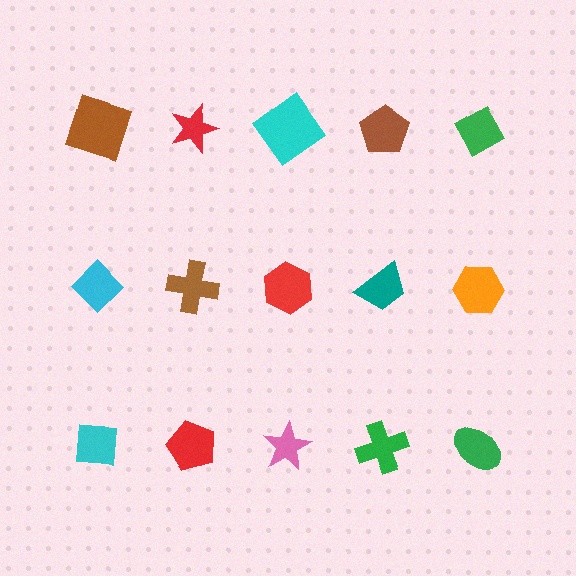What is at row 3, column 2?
A red pentagon.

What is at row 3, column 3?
A pink star.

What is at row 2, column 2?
A brown cross.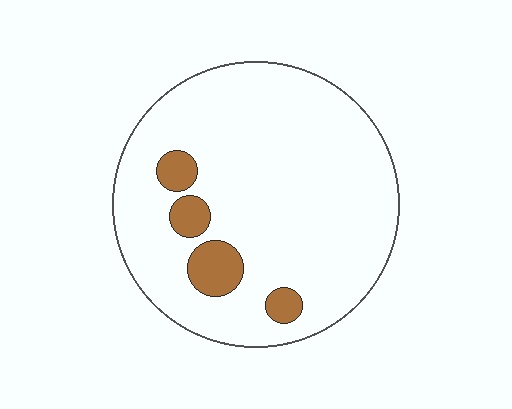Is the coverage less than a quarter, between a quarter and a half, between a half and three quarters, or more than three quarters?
Less than a quarter.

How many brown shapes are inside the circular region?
4.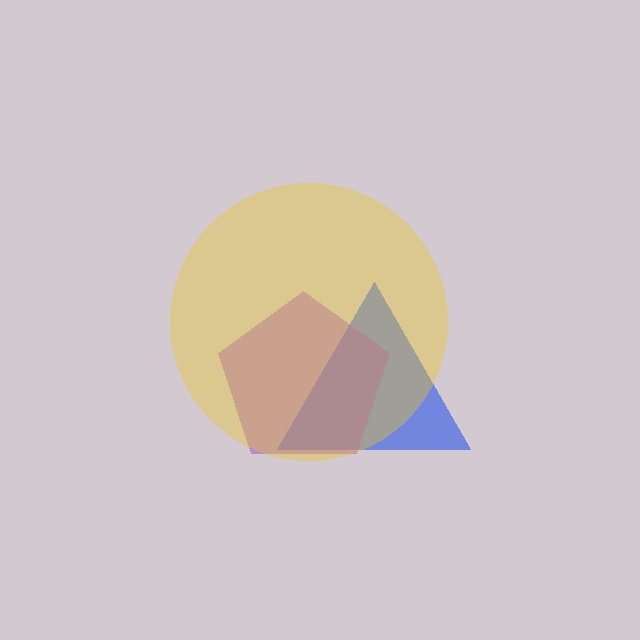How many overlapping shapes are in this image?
There are 3 overlapping shapes in the image.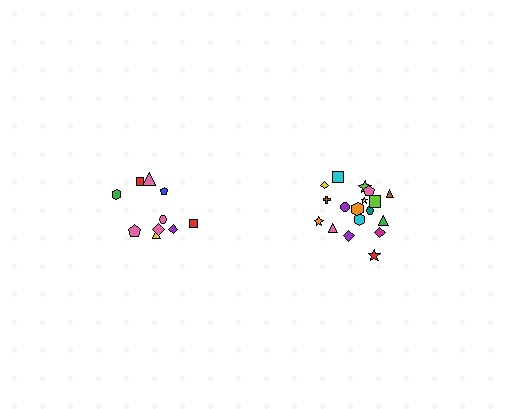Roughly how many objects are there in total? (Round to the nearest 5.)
Roughly 30 objects in total.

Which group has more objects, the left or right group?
The right group.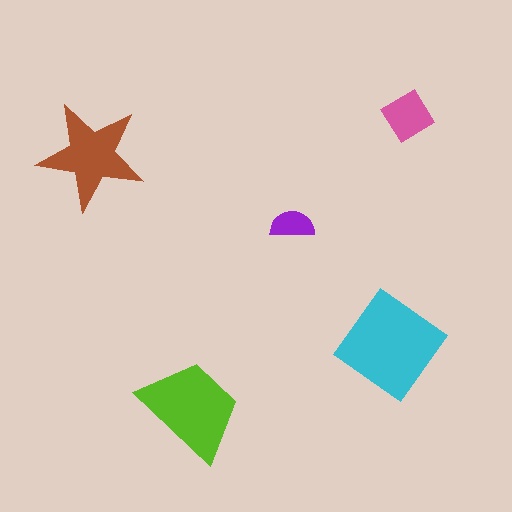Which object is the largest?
The cyan diamond.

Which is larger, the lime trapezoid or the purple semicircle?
The lime trapezoid.